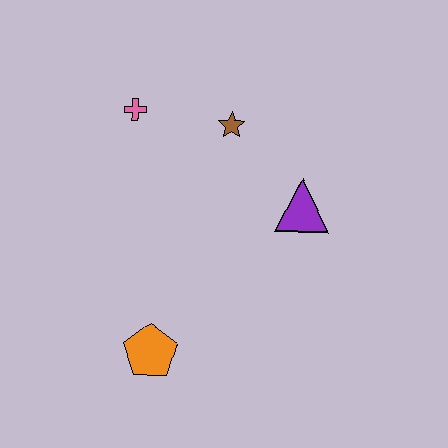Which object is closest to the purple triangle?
The brown star is closest to the purple triangle.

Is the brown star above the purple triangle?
Yes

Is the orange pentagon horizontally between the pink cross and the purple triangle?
Yes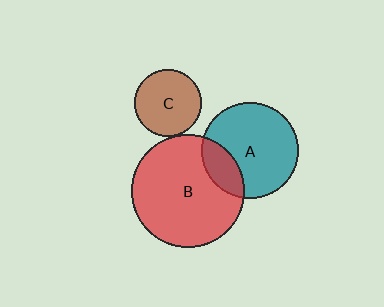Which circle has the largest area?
Circle B (red).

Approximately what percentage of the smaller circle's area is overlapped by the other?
Approximately 20%.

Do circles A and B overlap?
Yes.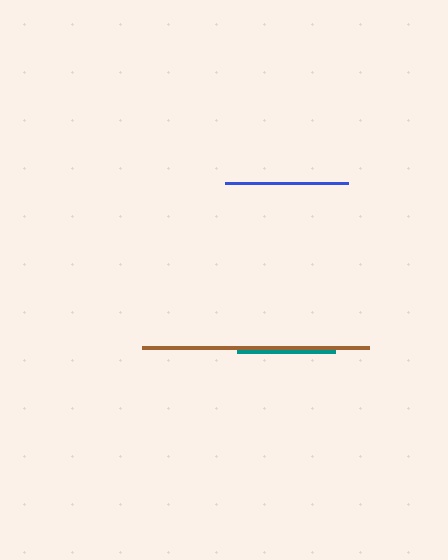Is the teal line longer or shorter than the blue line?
The blue line is longer than the teal line.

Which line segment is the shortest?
The teal line is the shortest at approximately 98 pixels.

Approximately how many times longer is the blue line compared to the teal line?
The blue line is approximately 1.2 times the length of the teal line.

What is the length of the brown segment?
The brown segment is approximately 228 pixels long.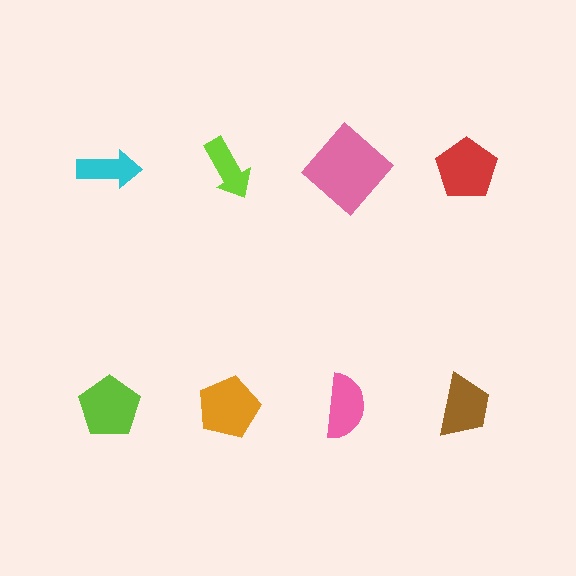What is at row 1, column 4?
A red pentagon.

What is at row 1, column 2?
A lime arrow.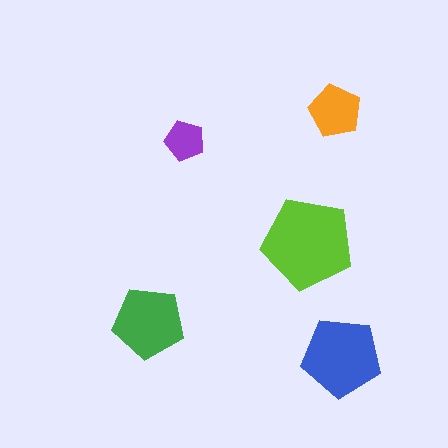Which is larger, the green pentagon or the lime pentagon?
The lime one.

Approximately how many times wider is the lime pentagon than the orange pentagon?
About 2 times wider.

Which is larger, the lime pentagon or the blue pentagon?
The lime one.